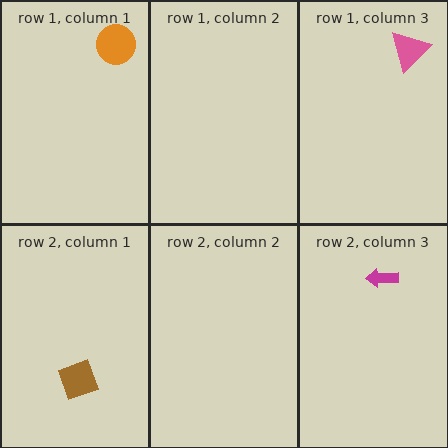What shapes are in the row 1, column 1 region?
The orange circle.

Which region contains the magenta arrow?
The row 2, column 3 region.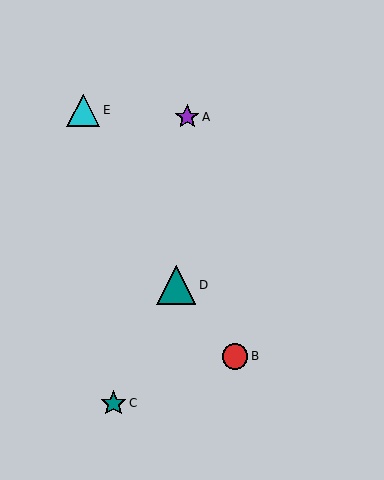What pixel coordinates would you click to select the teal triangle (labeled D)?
Click at (176, 285) to select the teal triangle D.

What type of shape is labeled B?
Shape B is a red circle.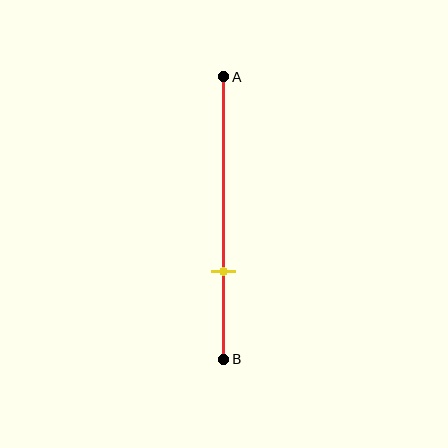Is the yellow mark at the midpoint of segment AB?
No, the mark is at about 70% from A, not at the 50% midpoint.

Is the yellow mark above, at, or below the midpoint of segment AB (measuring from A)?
The yellow mark is below the midpoint of segment AB.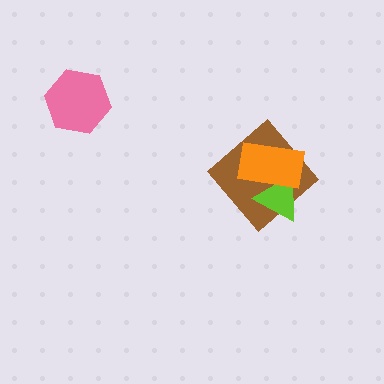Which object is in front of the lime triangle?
The orange rectangle is in front of the lime triangle.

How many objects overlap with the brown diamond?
2 objects overlap with the brown diamond.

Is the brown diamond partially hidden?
Yes, it is partially covered by another shape.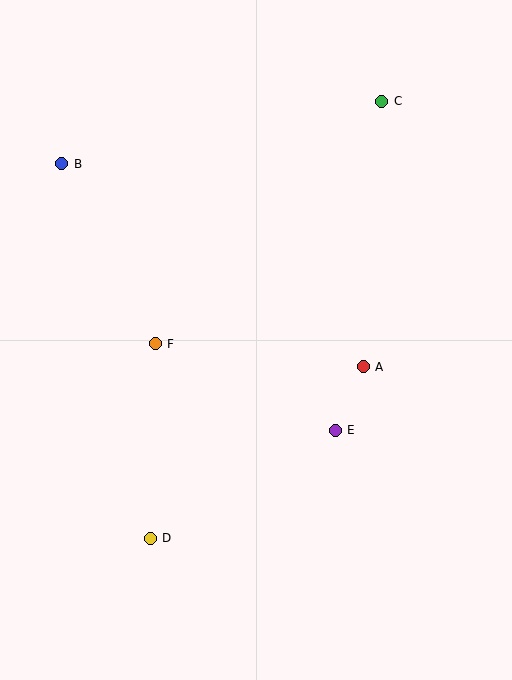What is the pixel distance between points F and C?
The distance between F and C is 332 pixels.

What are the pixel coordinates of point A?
Point A is at (363, 367).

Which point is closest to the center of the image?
Point F at (155, 344) is closest to the center.